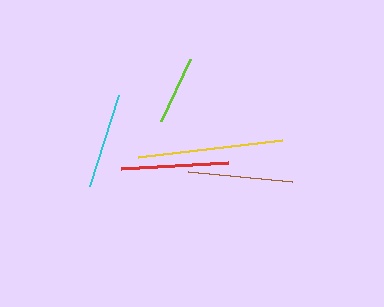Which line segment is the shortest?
The lime line is the shortest at approximately 69 pixels.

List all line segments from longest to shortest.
From longest to shortest: yellow, red, brown, cyan, lime.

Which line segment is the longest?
The yellow line is the longest at approximately 145 pixels.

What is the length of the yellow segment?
The yellow segment is approximately 145 pixels long.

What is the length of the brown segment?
The brown segment is approximately 104 pixels long.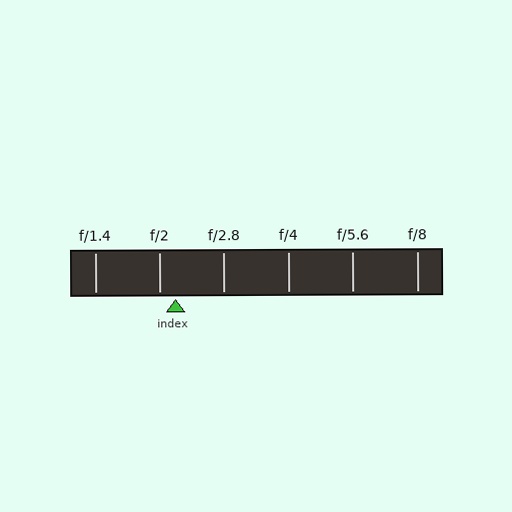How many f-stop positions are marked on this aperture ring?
There are 6 f-stop positions marked.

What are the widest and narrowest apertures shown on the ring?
The widest aperture shown is f/1.4 and the narrowest is f/8.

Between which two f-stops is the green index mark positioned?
The index mark is between f/2 and f/2.8.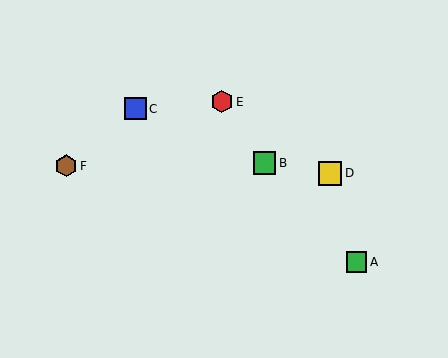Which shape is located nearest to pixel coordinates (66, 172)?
The brown hexagon (labeled F) at (66, 166) is nearest to that location.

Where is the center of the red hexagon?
The center of the red hexagon is at (222, 102).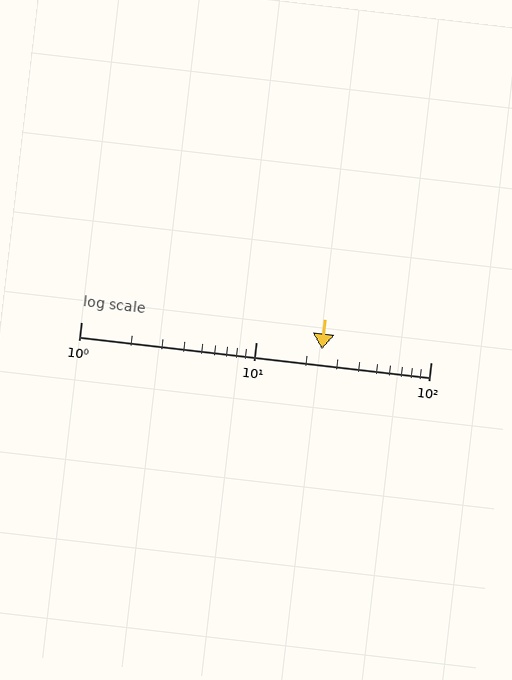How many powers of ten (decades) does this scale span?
The scale spans 2 decades, from 1 to 100.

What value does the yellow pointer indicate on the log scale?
The pointer indicates approximately 24.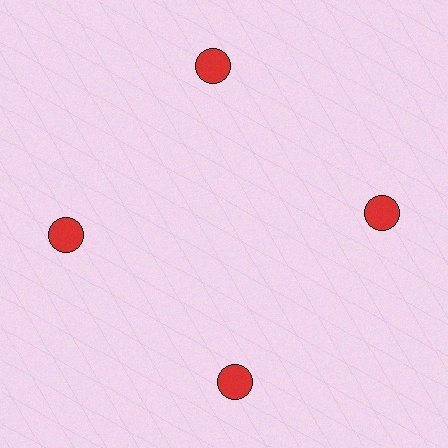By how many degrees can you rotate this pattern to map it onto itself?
The pattern maps onto itself every 90 degrees of rotation.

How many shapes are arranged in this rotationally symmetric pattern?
There are 4 shapes, arranged in 4 groups of 1.